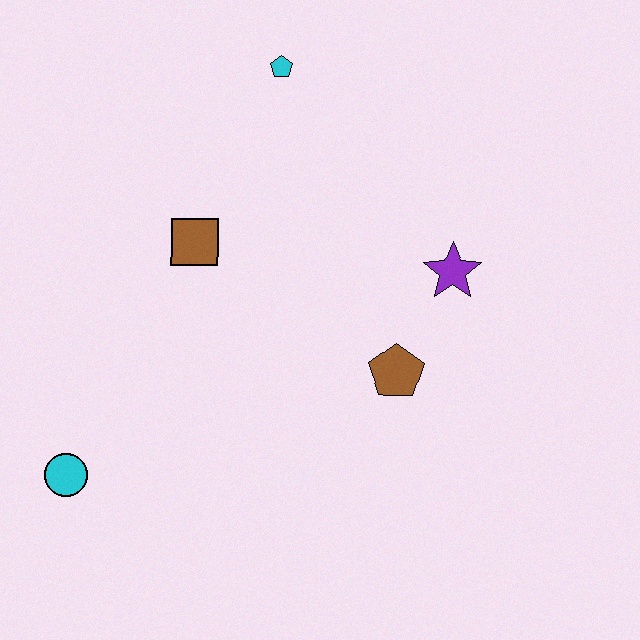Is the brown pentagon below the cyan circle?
No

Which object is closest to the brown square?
The cyan pentagon is closest to the brown square.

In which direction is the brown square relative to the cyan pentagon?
The brown square is below the cyan pentagon.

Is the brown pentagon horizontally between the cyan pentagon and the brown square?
No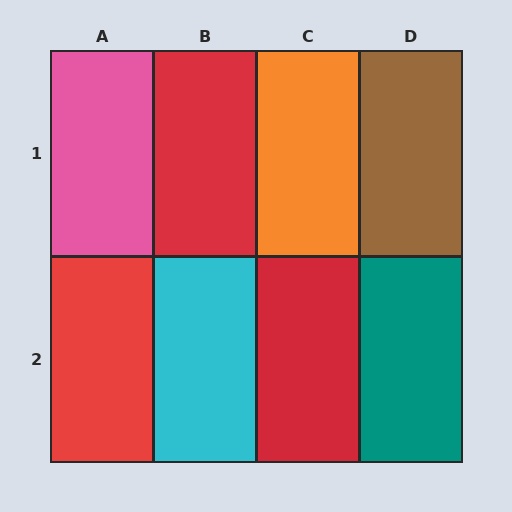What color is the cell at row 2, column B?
Cyan.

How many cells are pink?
1 cell is pink.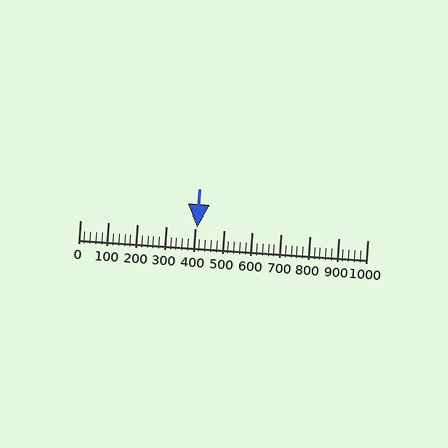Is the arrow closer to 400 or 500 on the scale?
The arrow is closer to 400.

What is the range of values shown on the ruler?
The ruler shows values from 0 to 1000.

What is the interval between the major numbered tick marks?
The major tick marks are spaced 100 units apart.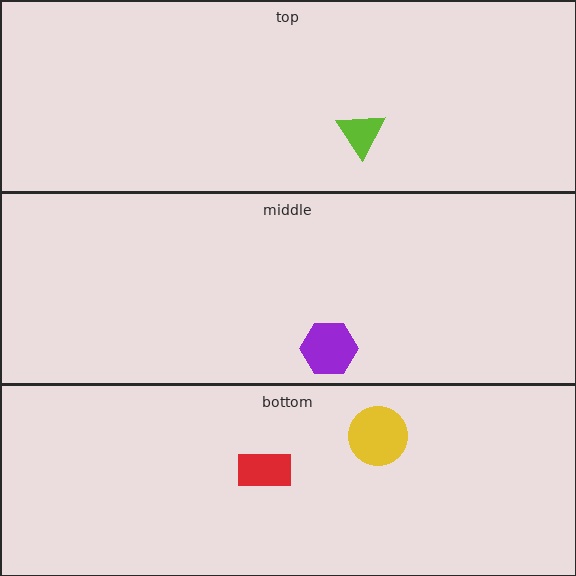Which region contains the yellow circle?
The bottom region.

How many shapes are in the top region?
1.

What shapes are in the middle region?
The purple hexagon.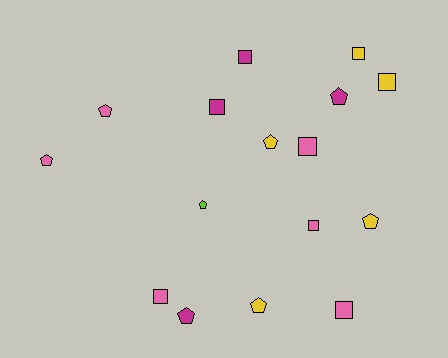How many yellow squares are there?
There are 2 yellow squares.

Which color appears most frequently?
Pink, with 6 objects.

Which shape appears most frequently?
Pentagon, with 8 objects.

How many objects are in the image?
There are 16 objects.